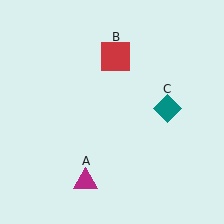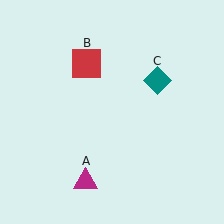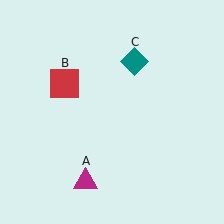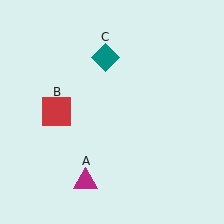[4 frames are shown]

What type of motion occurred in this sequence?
The red square (object B), teal diamond (object C) rotated counterclockwise around the center of the scene.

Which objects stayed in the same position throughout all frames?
Magenta triangle (object A) remained stationary.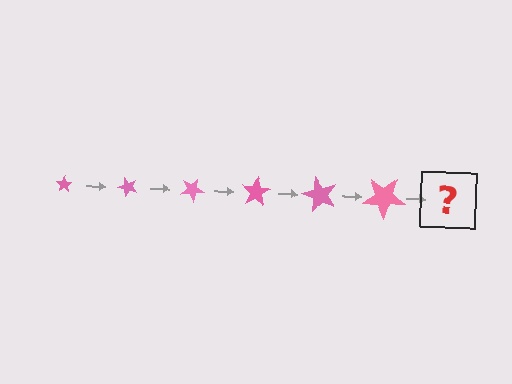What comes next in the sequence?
The next element should be a star, larger than the previous one and rotated 300 degrees from the start.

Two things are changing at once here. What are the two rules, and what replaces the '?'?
The two rules are that the star grows larger each step and it rotates 50 degrees each step. The '?' should be a star, larger than the previous one and rotated 300 degrees from the start.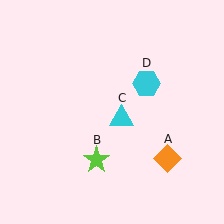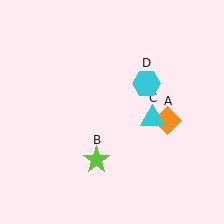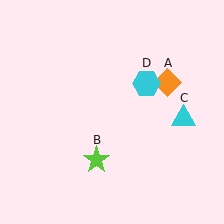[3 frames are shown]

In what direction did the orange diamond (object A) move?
The orange diamond (object A) moved up.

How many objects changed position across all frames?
2 objects changed position: orange diamond (object A), cyan triangle (object C).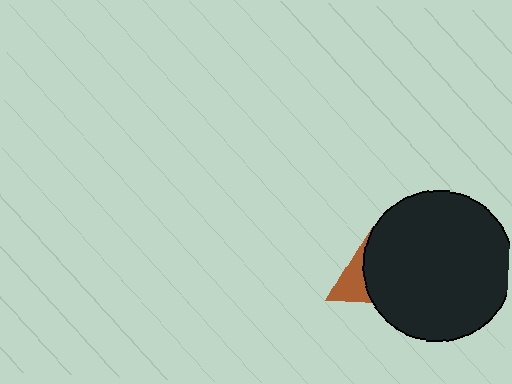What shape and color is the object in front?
The object in front is a black circle.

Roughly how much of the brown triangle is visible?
A small part of it is visible (roughly 39%).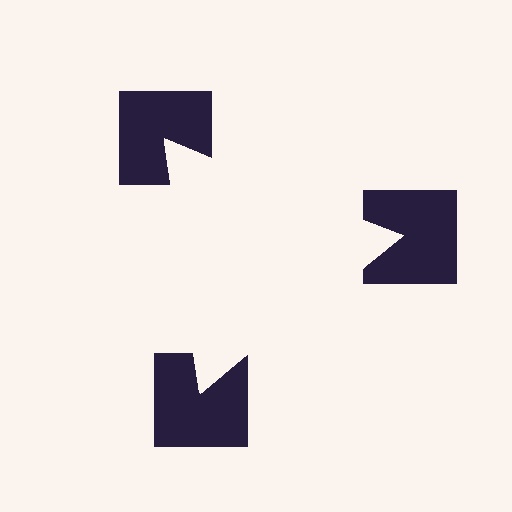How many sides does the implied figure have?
3 sides.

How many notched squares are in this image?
There are 3 — one at each vertex of the illusory triangle.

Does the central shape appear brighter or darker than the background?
It typically appears slightly brighter than the background, even though no actual brightness change is drawn.